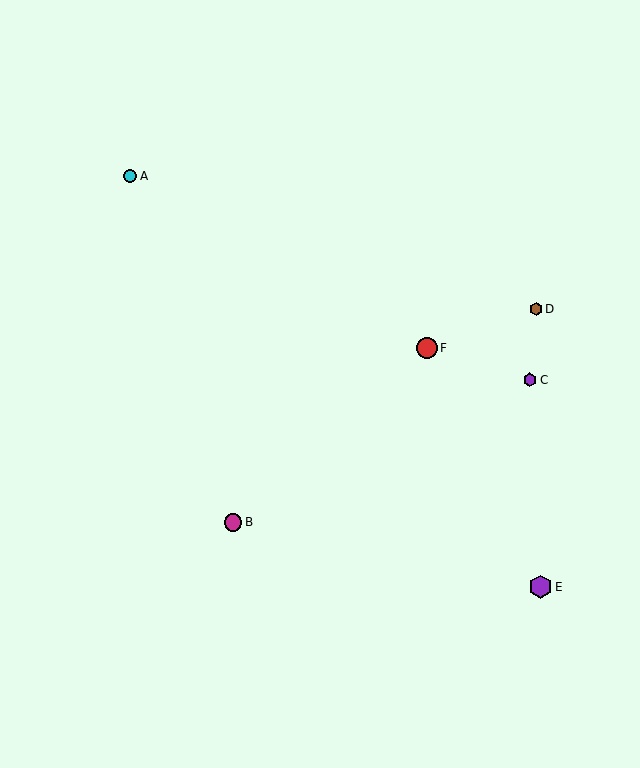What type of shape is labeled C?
Shape C is a purple hexagon.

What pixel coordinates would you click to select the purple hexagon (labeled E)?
Click at (541, 587) to select the purple hexagon E.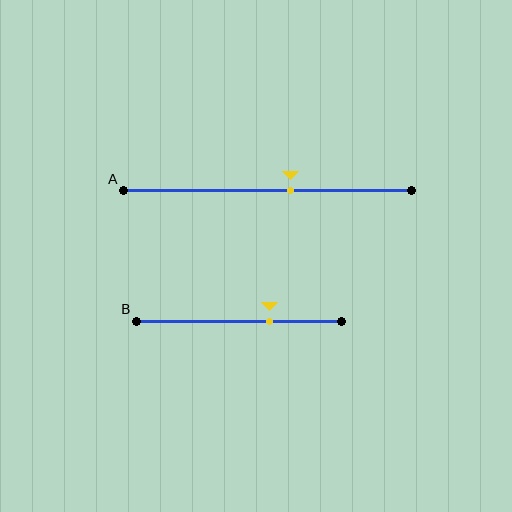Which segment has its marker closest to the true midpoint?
Segment A has its marker closest to the true midpoint.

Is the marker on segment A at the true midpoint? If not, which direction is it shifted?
No, the marker on segment A is shifted to the right by about 8% of the segment length.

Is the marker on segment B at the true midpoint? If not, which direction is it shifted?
No, the marker on segment B is shifted to the right by about 15% of the segment length.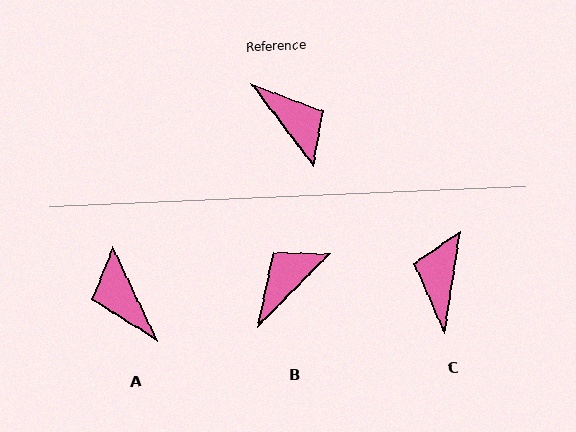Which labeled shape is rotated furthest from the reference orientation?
A, about 169 degrees away.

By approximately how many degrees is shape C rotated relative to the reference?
Approximately 134 degrees counter-clockwise.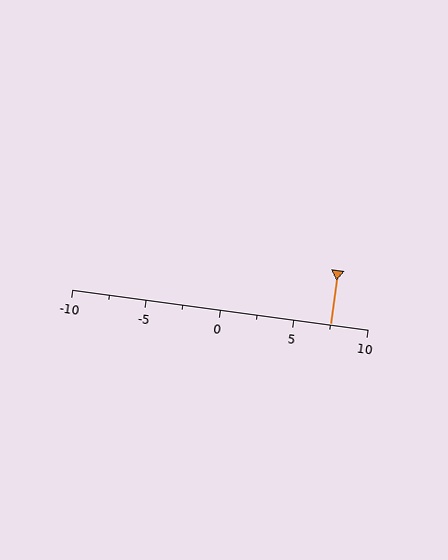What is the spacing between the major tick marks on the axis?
The major ticks are spaced 5 apart.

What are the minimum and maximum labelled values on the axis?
The axis runs from -10 to 10.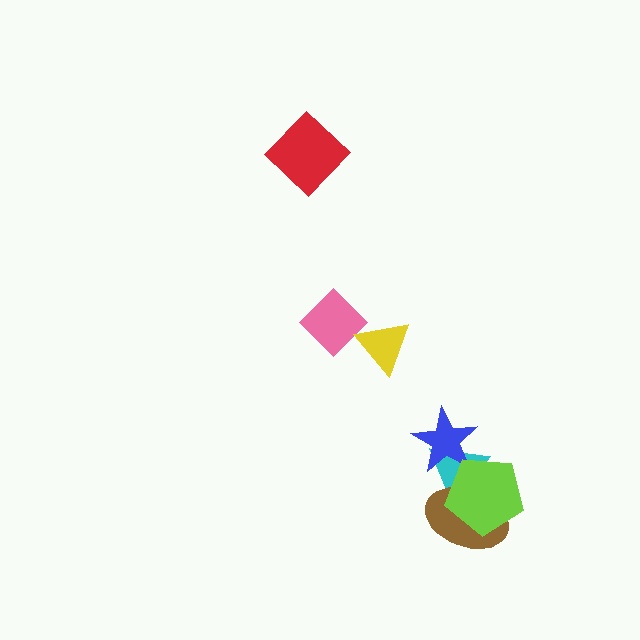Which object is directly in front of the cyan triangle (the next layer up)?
The blue star is directly in front of the cyan triangle.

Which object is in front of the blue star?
The lime pentagon is in front of the blue star.